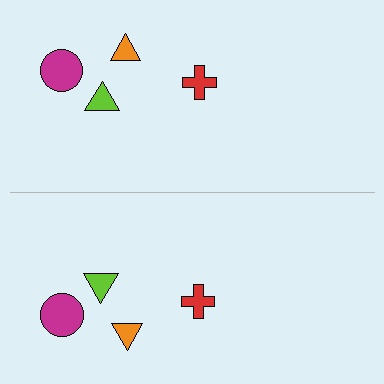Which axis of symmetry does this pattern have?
The pattern has a horizontal axis of symmetry running through the center of the image.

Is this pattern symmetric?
Yes, this pattern has bilateral (reflection) symmetry.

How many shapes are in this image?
There are 8 shapes in this image.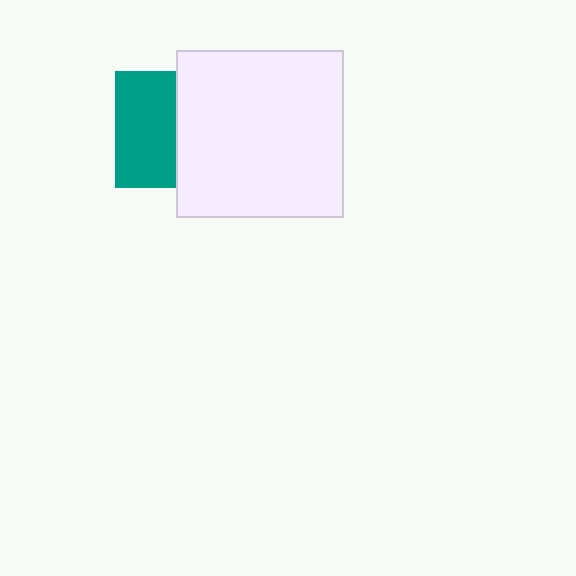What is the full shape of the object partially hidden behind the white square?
The partially hidden object is a teal square.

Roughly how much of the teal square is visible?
About half of it is visible (roughly 52%).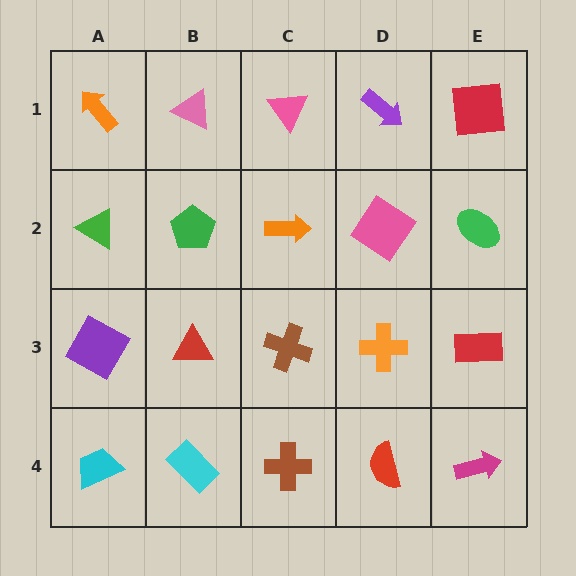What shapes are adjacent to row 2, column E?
A red square (row 1, column E), a red rectangle (row 3, column E), a pink diamond (row 2, column D).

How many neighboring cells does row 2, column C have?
4.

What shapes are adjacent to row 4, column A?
A purple square (row 3, column A), a cyan rectangle (row 4, column B).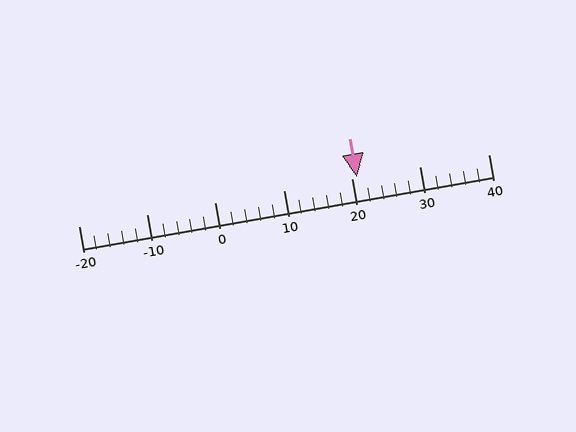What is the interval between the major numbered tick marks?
The major tick marks are spaced 10 units apart.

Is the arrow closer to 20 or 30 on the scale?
The arrow is closer to 20.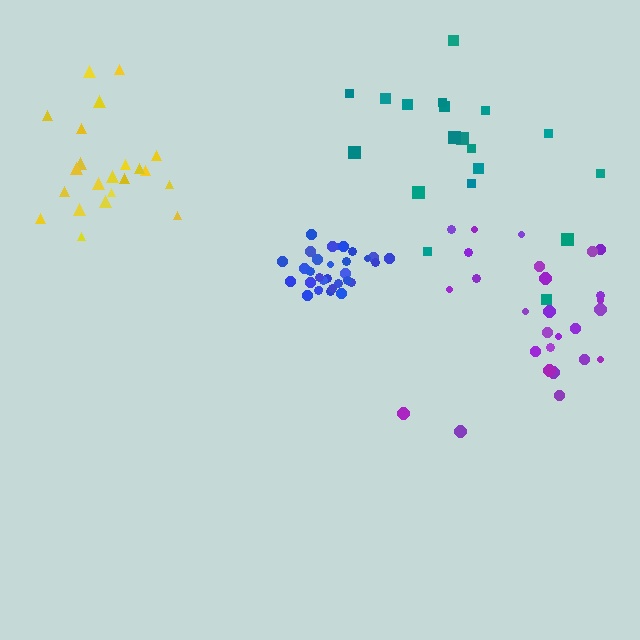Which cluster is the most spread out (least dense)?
Teal.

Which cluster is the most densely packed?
Blue.